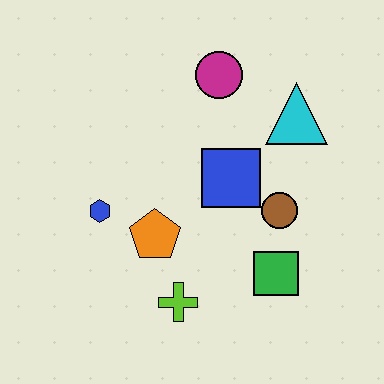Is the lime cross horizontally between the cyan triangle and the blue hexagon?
Yes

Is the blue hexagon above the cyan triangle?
No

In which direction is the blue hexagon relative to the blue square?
The blue hexagon is to the left of the blue square.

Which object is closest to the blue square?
The brown circle is closest to the blue square.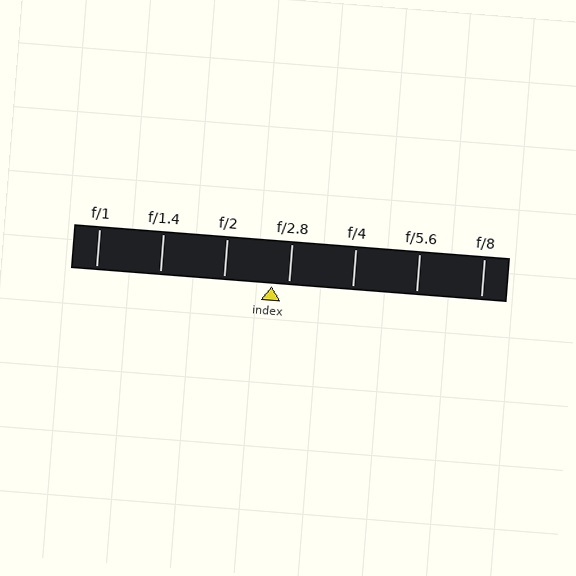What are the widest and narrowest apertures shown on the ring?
The widest aperture shown is f/1 and the narrowest is f/8.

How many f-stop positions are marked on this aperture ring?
There are 7 f-stop positions marked.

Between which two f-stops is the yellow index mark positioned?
The index mark is between f/2 and f/2.8.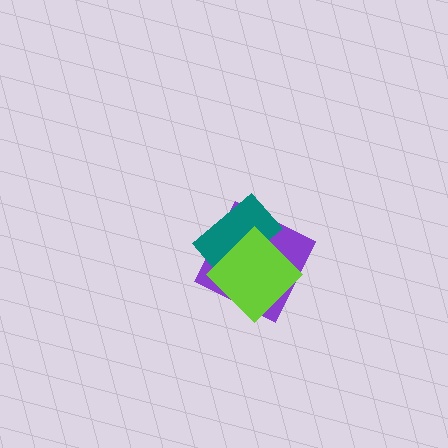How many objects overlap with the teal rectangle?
2 objects overlap with the teal rectangle.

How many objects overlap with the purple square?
2 objects overlap with the purple square.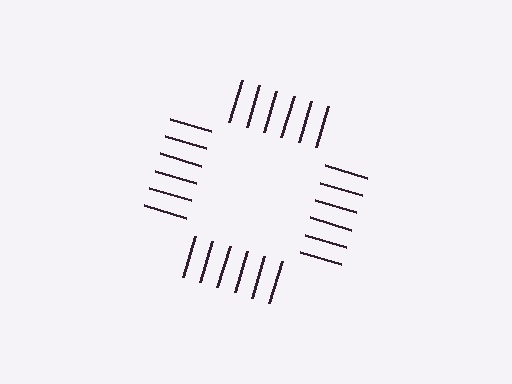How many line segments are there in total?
24 — 6 along each of the 4 edges.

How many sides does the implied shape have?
4 sides — the line-ends trace a square.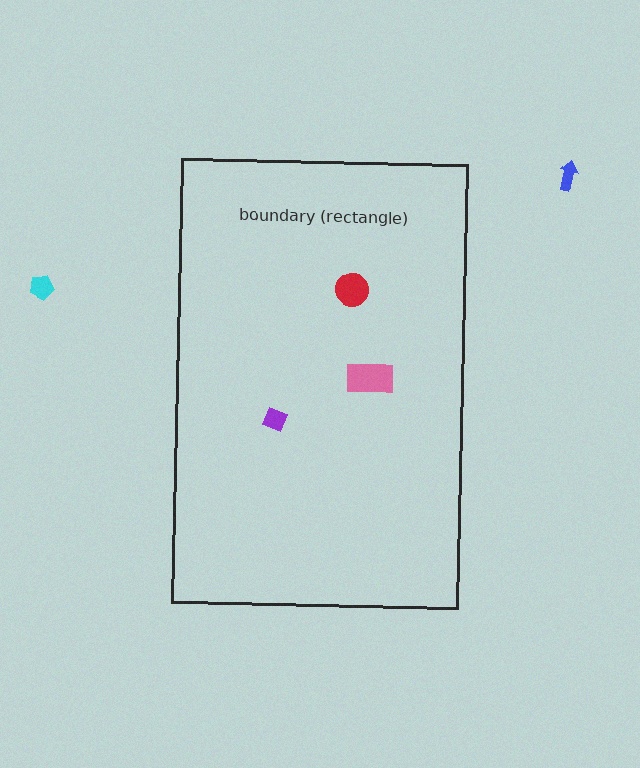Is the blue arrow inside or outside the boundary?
Outside.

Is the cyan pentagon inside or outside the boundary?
Outside.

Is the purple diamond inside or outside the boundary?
Inside.